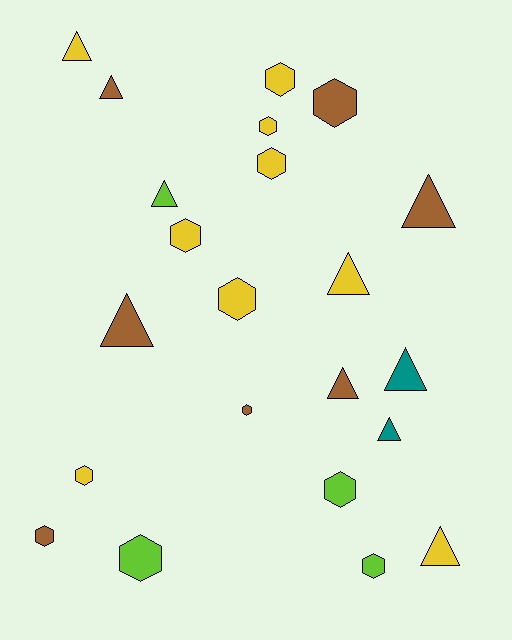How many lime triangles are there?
There is 1 lime triangle.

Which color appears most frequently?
Yellow, with 9 objects.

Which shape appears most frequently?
Hexagon, with 12 objects.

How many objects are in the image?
There are 22 objects.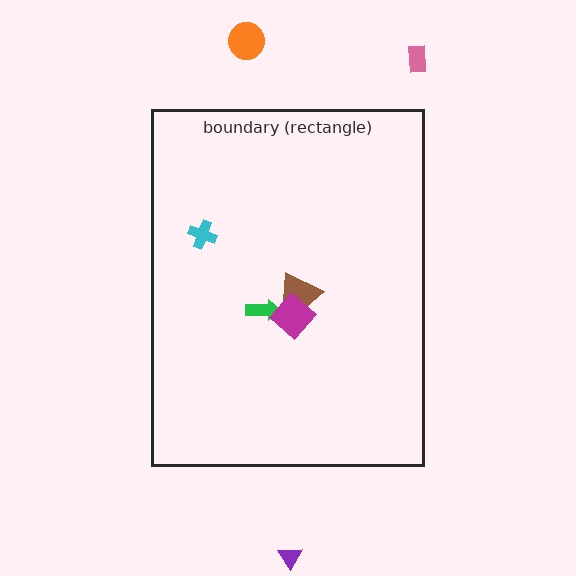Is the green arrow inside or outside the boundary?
Inside.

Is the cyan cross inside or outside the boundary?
Inside.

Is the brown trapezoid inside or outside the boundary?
Inside.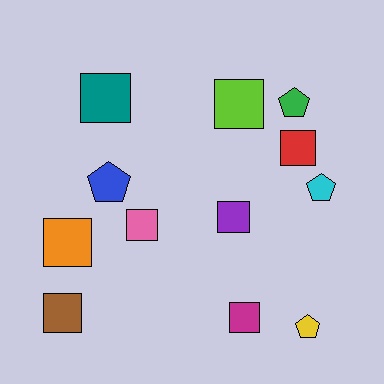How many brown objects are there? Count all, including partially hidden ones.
There is 1 brown object.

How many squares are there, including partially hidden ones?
There are 8 squares.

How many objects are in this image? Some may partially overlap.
There are 12 objects.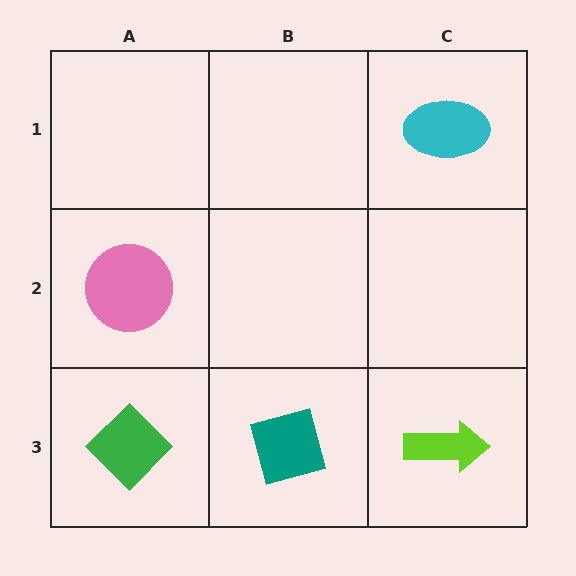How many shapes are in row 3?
3 shapes.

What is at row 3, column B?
A teal square.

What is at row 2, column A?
A pink circle.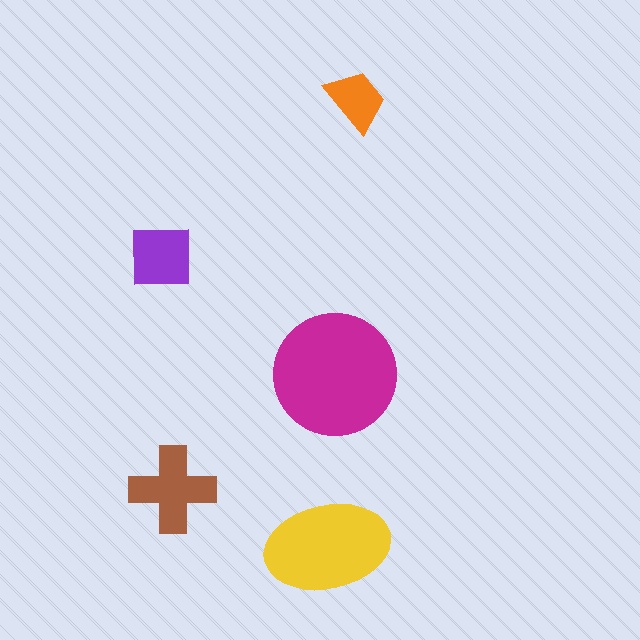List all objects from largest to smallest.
The magenta circle, the yellow ellipse, the brown cross, the purple square, the orange trapezoid.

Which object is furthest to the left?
The purple square is leftmost.